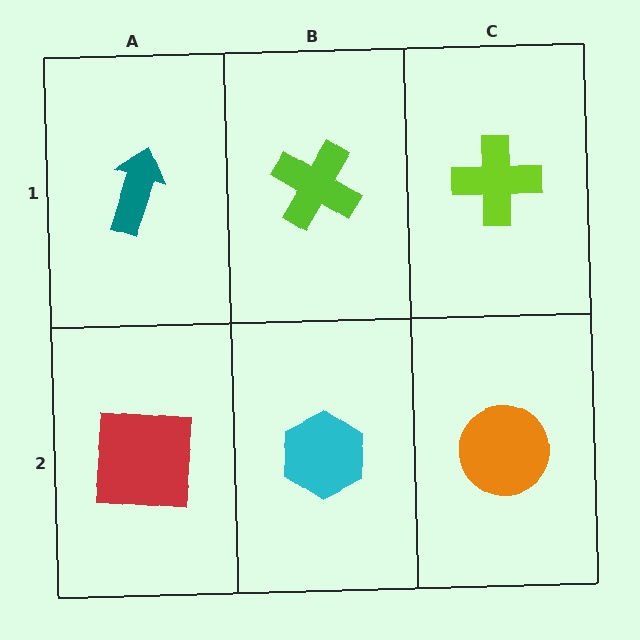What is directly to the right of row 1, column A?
A lime cross.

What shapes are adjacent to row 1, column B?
A cyan hexagon (row 2, column B), a teal arrow (row 1, column A), a lime cross (row 1, column C).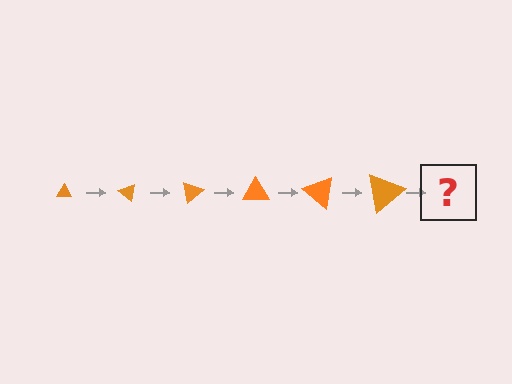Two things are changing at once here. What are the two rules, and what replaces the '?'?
The two rules are that the triangle grows larger each step and it rotates 40 degrees each step. The '?' should be a triangle, larger than the previous one and rotated 240 degrees from the start.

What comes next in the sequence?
The next element should be a triangle, larger than the previous one and rotated 240 degrees from the start.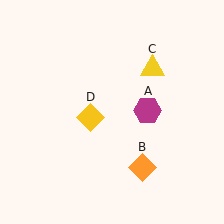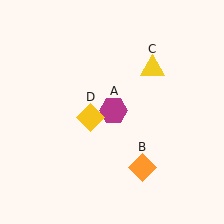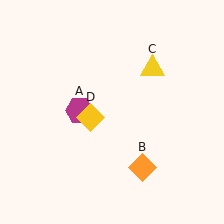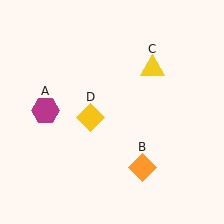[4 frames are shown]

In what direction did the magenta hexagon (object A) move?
The magenta hexagon (object A) moved left.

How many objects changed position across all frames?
1 object changed position: magenta hexagon (object A).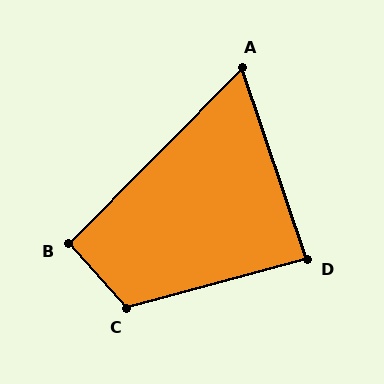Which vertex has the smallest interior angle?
A, at approximately 64 degrees.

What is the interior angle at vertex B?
Approximately 94 degrees (approximately right).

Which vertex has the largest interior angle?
C, at approximately 116 degrees.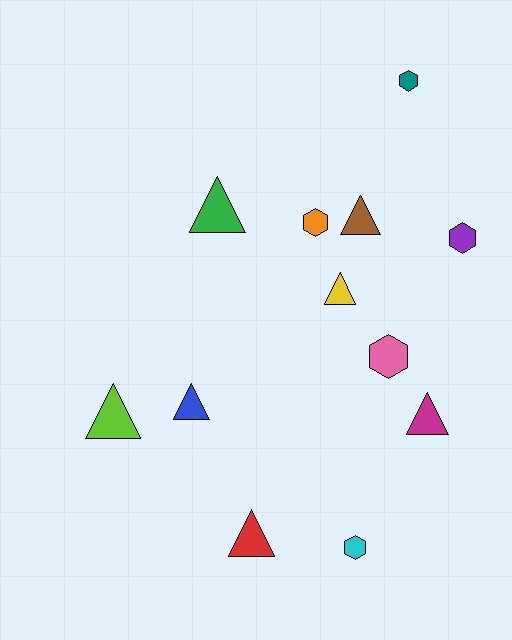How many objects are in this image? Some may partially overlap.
There are 12 objects.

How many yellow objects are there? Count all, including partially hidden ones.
There is 1 yellow object.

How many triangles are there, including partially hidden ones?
There are 7 triangles.